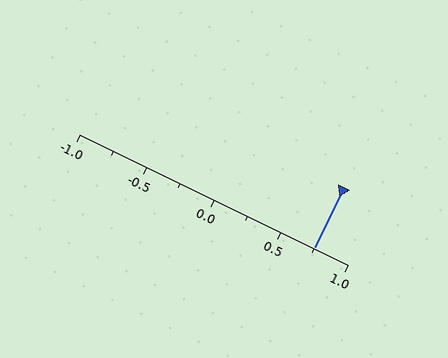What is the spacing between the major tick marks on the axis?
The major ticks are spaced 0.5 apart.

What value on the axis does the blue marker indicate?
The marker indicates approximately 0.75.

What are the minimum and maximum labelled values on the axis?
The axis runs from -1.0 to 1.0.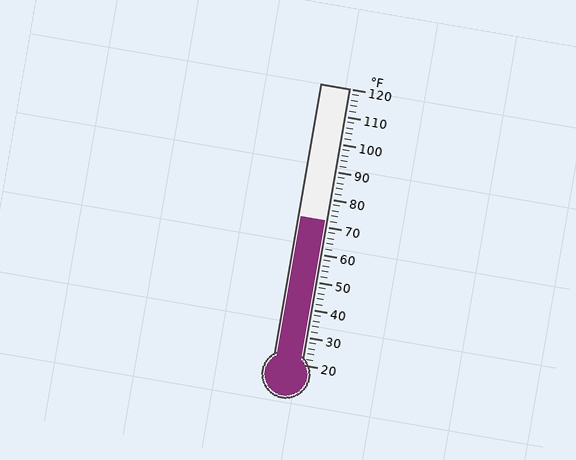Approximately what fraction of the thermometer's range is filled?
The thermometer is filled to approximately 50% of its range.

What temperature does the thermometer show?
The thermometer shows approximately 72°F.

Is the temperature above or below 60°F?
The temperature is above 60°F.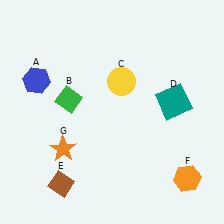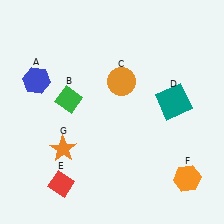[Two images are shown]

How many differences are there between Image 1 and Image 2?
There are 2 differences between the two images.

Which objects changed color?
C changed from yellow to orange. E changed from brown to red.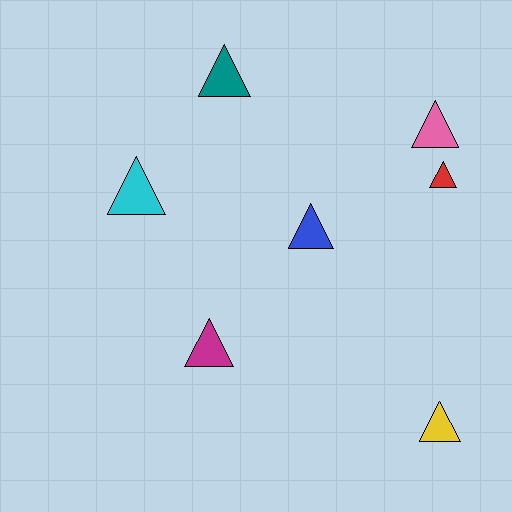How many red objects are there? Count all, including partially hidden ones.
There is 1 red object.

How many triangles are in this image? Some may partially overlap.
There are 7 triangles.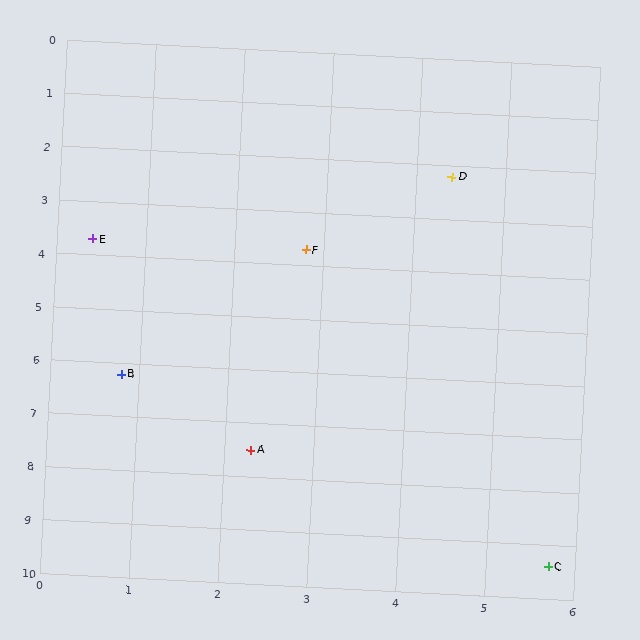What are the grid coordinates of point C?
Point C is at approximately (5.7, 9.4).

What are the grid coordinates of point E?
Point E is at approximately (0.4, 3.7).